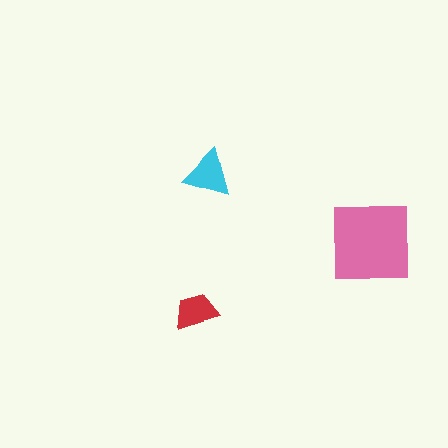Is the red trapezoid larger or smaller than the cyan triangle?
Smaller.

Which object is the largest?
The pink square.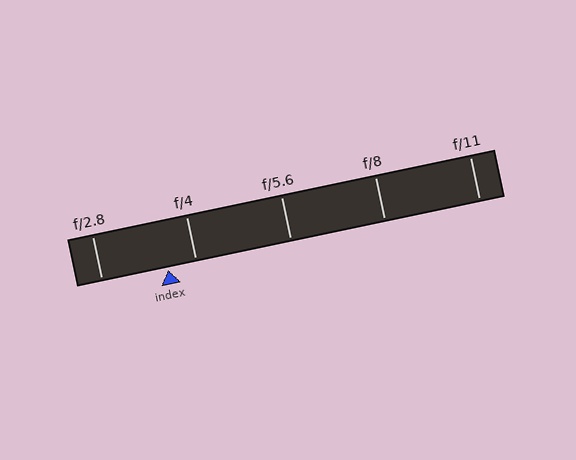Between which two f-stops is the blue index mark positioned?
The index mark is between f/2.8 and f/4.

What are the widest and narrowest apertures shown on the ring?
The widest aperture shown is f/2.8 and the narrowest is f/11.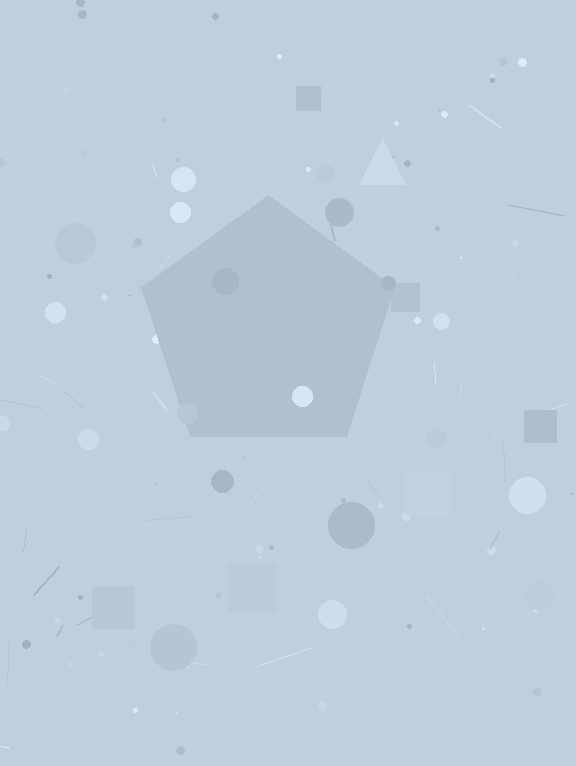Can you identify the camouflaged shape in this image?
The camouflaged shape is a pentagon.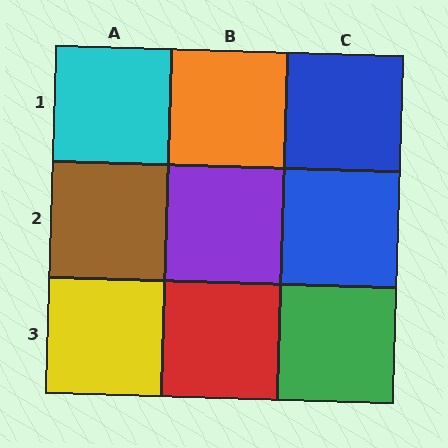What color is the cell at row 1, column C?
Blue.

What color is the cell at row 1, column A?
Cyan.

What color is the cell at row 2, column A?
Brown.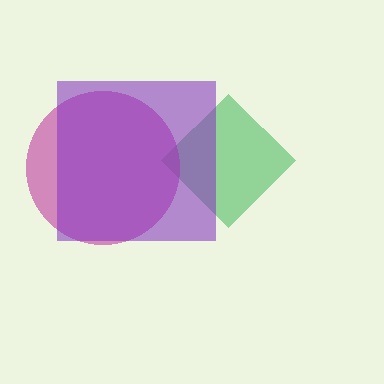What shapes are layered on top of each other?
The layered shapes are: a green diamond, a magenta circle, a purple square.